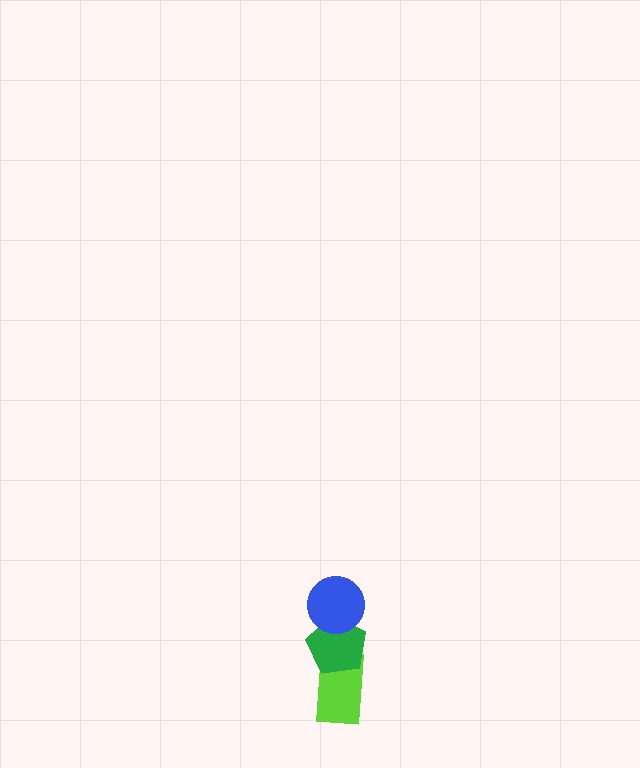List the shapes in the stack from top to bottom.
From top to bottom: the blue circle, the green pentagon, the lime rectangle.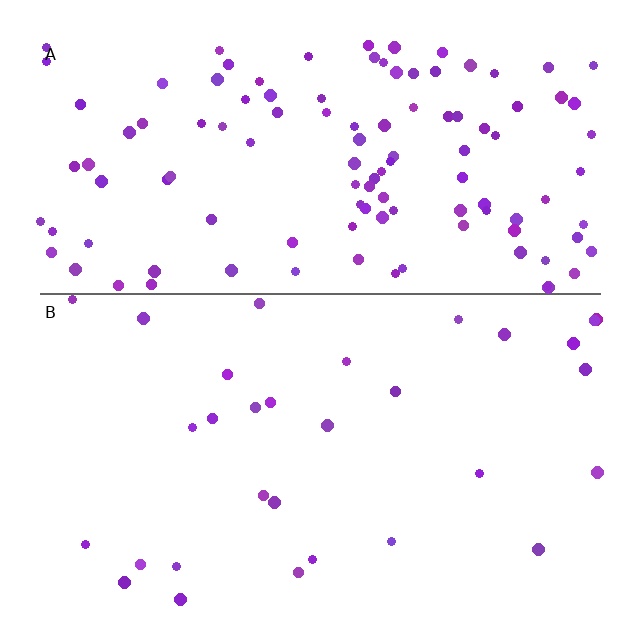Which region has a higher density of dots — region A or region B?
A (the top).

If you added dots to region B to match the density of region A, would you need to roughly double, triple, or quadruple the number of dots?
Approximately quadruple.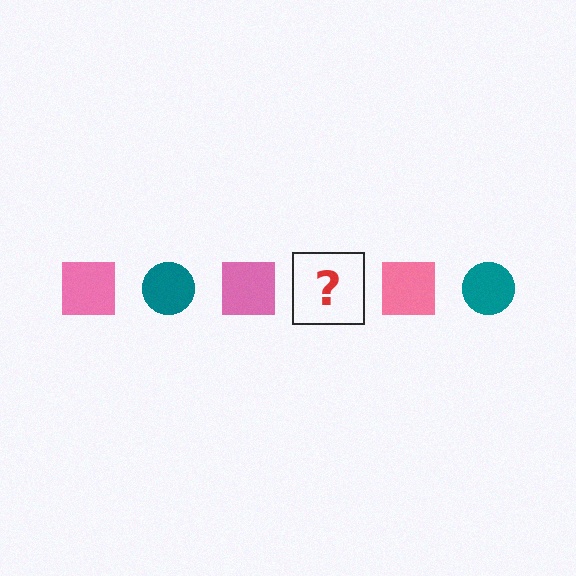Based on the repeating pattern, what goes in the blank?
The blank should be a teal circle.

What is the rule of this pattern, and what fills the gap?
The rule is that the pattern alternates between pink square and teal circle. The gap should be filled with a teal circle.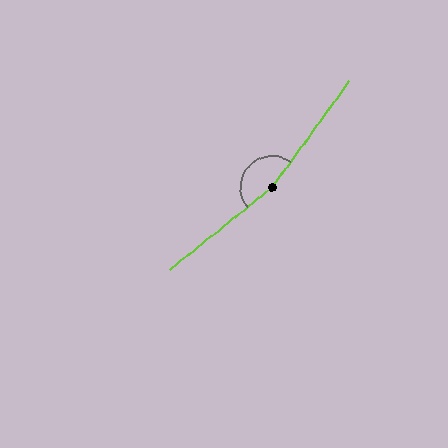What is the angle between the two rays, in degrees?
Approximately 165 degrees.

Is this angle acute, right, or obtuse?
It is obtuse.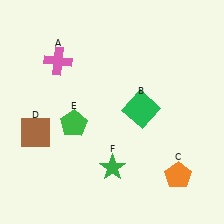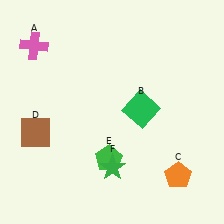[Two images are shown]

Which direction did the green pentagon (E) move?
The green pentagon (E) moved down.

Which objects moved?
The objects that moved are: the pink cross (A), the green pentagon (E).